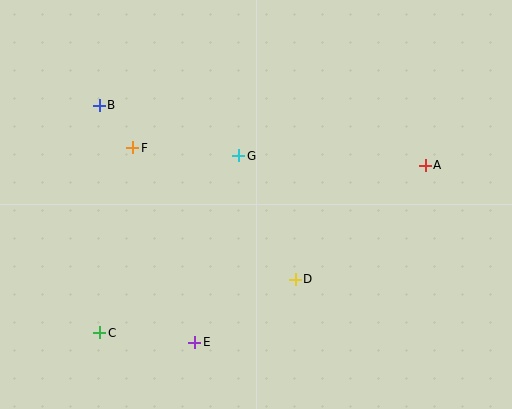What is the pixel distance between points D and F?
The distance between D and F is 209 pixels.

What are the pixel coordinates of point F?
Point F is at (133, 148).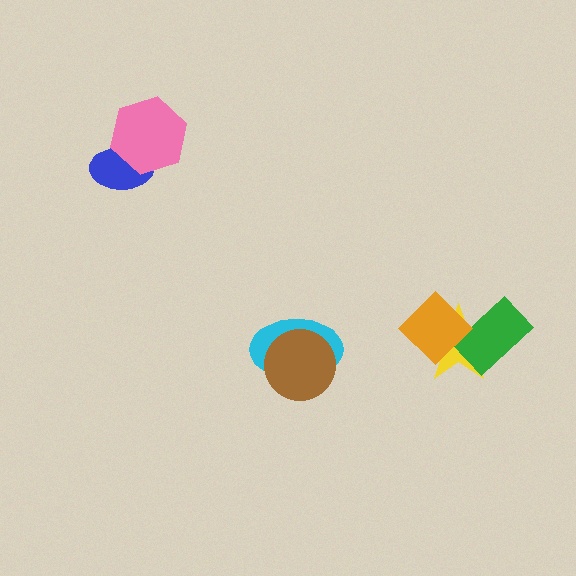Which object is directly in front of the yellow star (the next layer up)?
The green rectangle is directly in front of the yellow star.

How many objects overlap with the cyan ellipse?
1 object overlaps with the cyan ellipse.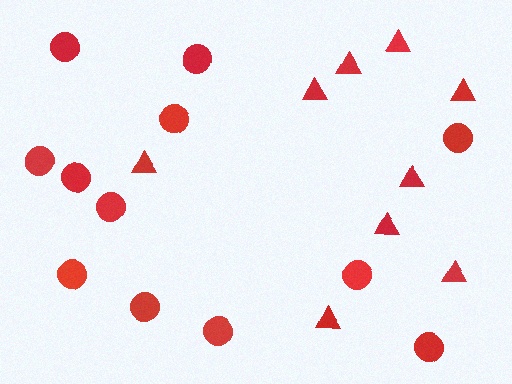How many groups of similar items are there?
There are 2 groups: one group of triangles (9) and one group of circles (12).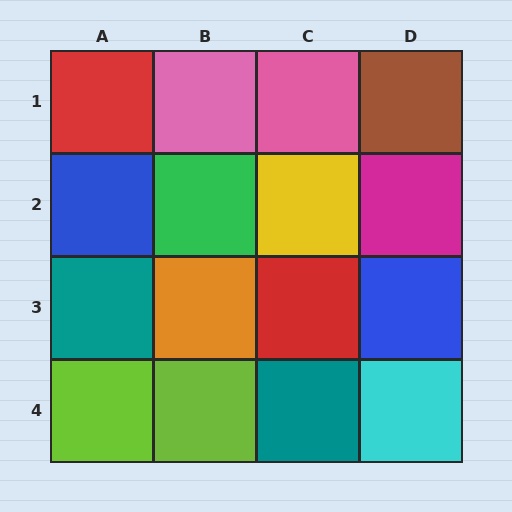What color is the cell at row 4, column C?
Teal.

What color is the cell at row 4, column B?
Lime.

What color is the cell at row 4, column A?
Lime.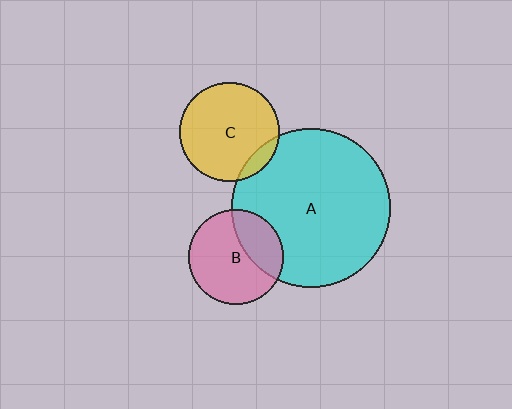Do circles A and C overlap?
Yes.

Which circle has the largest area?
Circle A (cyan).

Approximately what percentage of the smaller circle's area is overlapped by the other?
Approximately 10%.